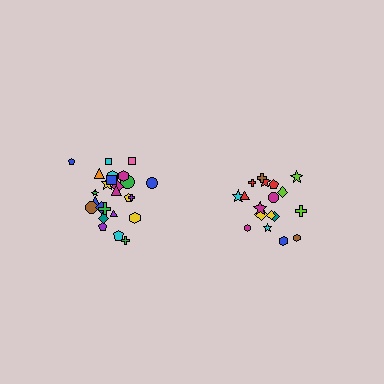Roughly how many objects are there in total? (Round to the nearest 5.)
Roughly 45 objects in total.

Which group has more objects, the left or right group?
The left group.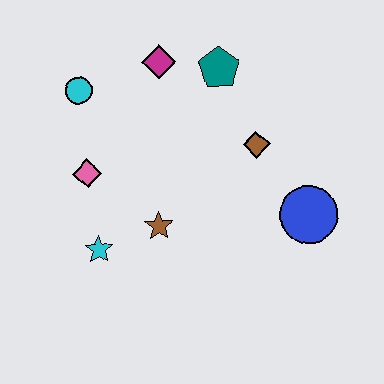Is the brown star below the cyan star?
No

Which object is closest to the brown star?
The cyan star is closest to the brown star.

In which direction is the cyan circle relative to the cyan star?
The cyan circle is above the cyan star.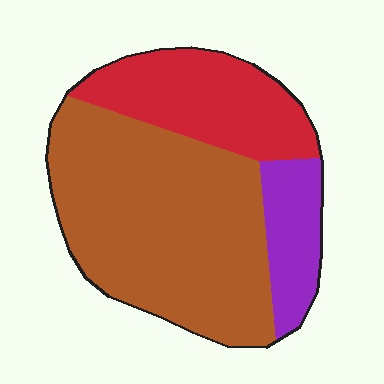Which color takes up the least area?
Purple, at roughly 15%.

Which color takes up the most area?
Brown, at roughly 60%.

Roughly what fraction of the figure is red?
Red covers roughly 25% of the figure.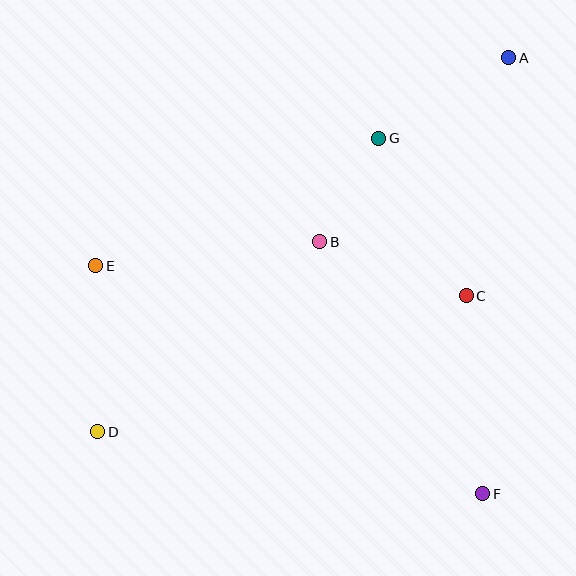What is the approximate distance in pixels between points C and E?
The distance between C and E is approximately 372 pixels.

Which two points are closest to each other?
Points B and G are closest to each other.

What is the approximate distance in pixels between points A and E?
The distance between A and E is approximately 462 pixels.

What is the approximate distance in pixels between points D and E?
The distance between D and E is approximately 166 pixels.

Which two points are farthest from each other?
Points A and D are farthest from each other.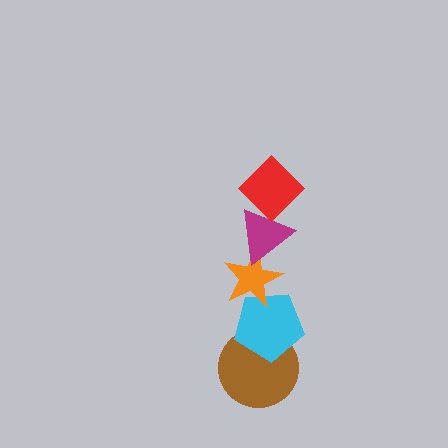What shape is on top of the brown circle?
The cyan pentagon is on top of the brown circle.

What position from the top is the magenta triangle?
The magenta triangle is 2nd from the top.